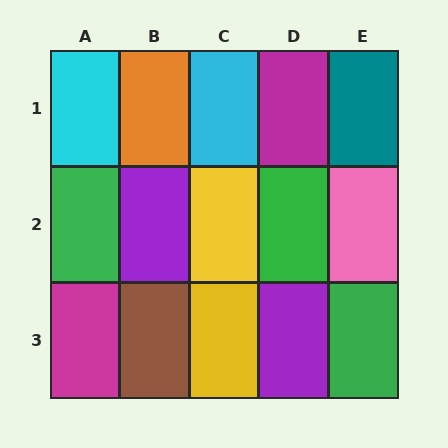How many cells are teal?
1 cell is teal.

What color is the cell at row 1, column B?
Orange.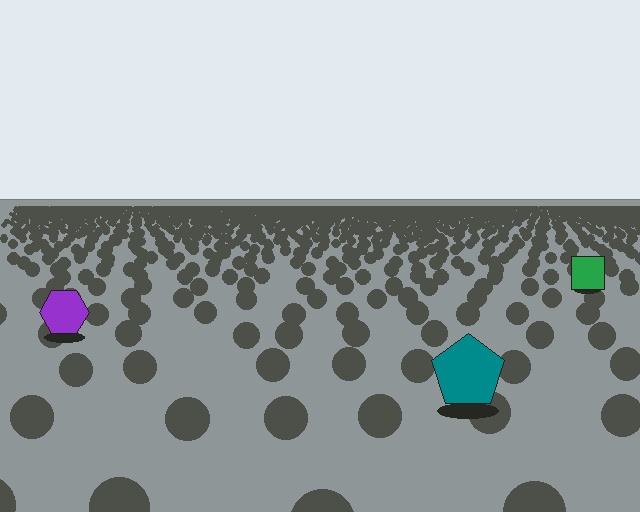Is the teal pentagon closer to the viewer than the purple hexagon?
Yes. The teal pentagon is closer — you can tell from the texture gradient: the ground texture is coarser near it.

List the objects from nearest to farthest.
From nearest to farthest: the teal pentagon, the purple hexagon, the green square.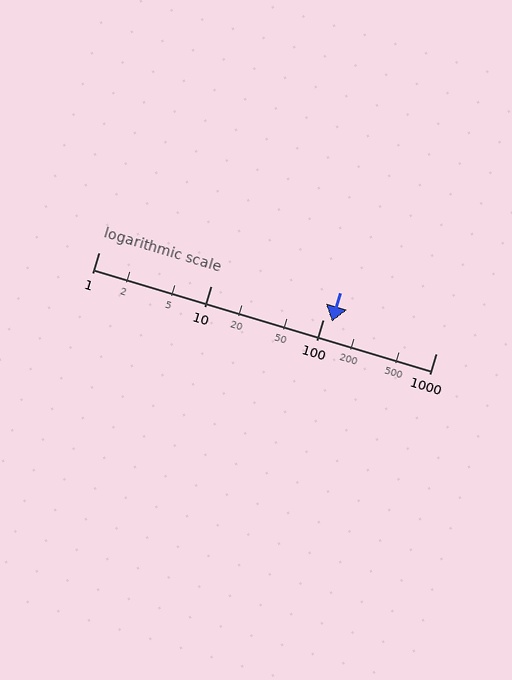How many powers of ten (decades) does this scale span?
The scale spans 3 decades, from 1 to 1000.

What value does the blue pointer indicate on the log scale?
The pointer indicates approximately 120.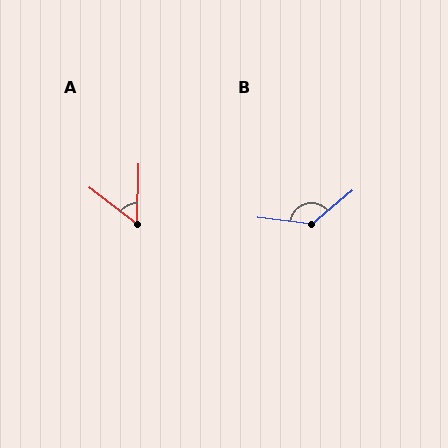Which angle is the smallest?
A, at approximately 54 degrees.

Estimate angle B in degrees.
Approximately 134 degrees.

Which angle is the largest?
B, at approximately 134 degrees.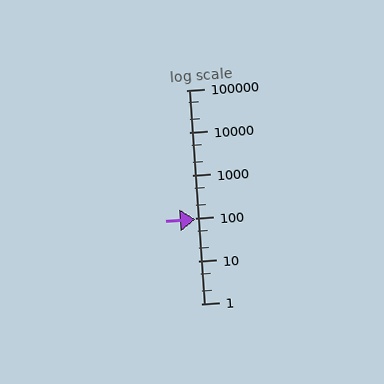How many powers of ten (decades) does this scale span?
The scale spans 5 decades, from 1 to 100000.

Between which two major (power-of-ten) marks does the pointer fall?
The pointer is between 10 and 100.